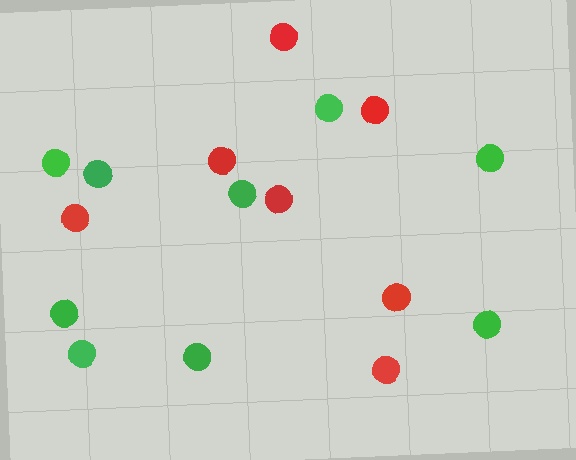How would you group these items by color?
There are 2 groups: one group of green circles (9) and one group of red circles (7).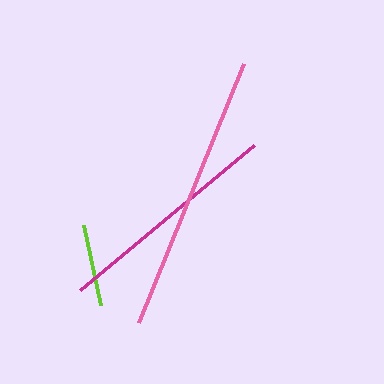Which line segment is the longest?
The pink line is the longest at approximately 280 pixels.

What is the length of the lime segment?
The lime segment is approximately 81 pixels long.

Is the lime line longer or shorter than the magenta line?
The magenta line is longer than the lime line.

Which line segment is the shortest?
The lime line is the shortest at approximately 81 pixels.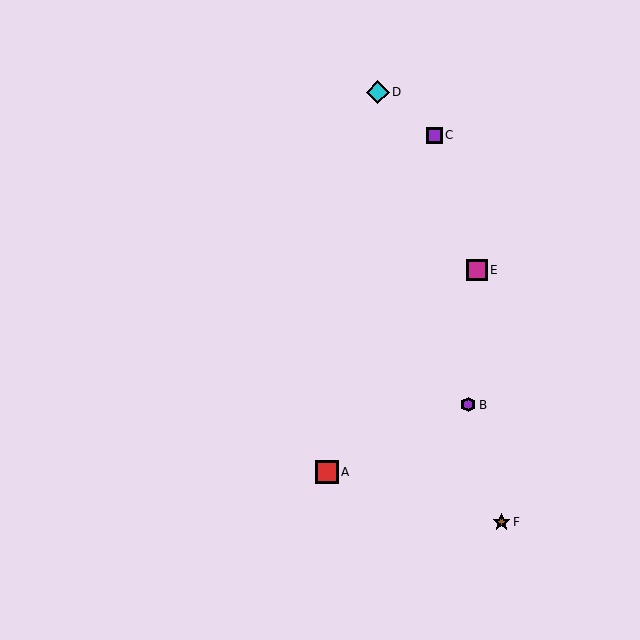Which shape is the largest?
The cyan diamond (labeled D) is the largest.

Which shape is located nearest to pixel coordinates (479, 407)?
The purple hexagon (labeled B) at (468, 405) is nearest to that location.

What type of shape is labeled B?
Shape B is a purple hexagon.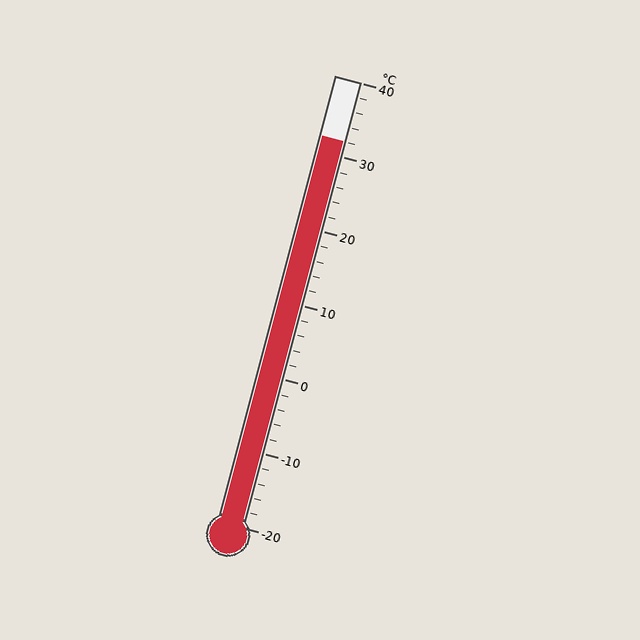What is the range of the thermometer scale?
The thermometer scale ranges from -20°C to 40°C.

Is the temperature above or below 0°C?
The temperature is above 0°C.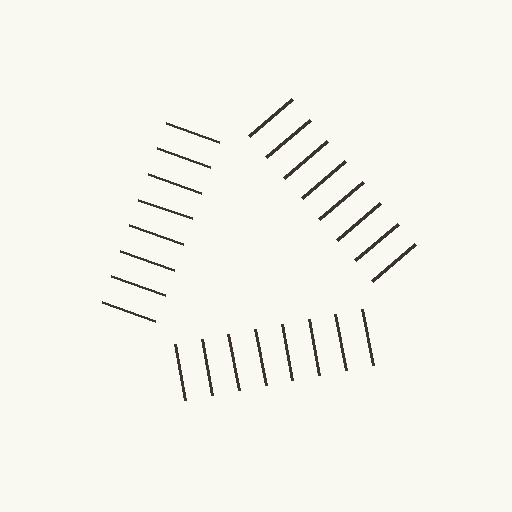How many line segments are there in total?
24 — 8 along each of the 3 edges.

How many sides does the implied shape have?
3 sides — the line-ends trace a triangle.